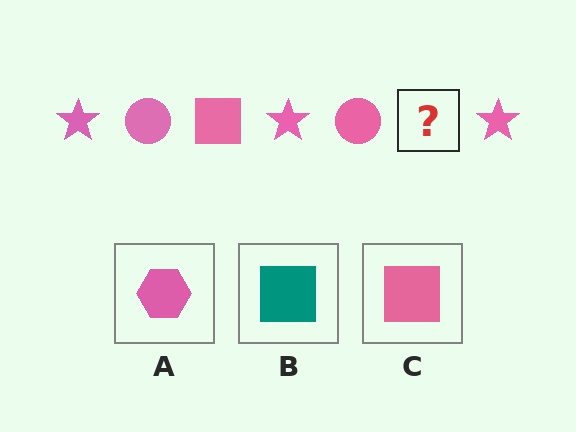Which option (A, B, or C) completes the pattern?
C.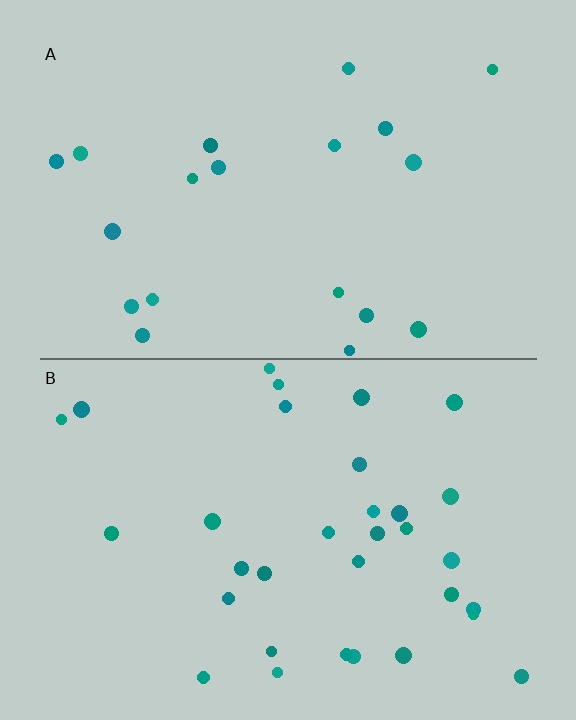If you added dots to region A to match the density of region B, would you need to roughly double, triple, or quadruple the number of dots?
Approximately double.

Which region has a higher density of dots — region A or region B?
B (the bottom).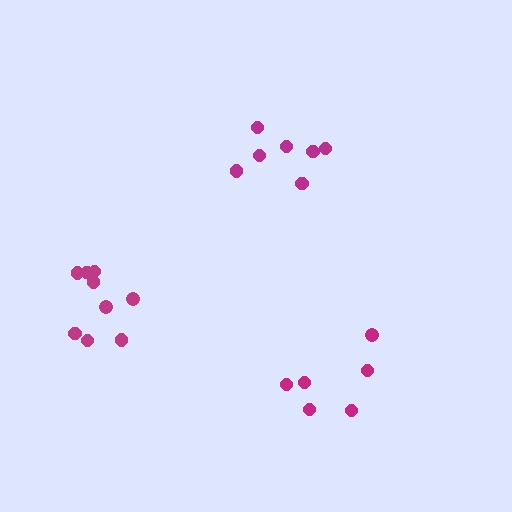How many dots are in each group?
Group 1: 9 dots, Group 2: 7 dots, Group 3: 6 dots (22 total).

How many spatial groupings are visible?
There are 3 spatial groupings.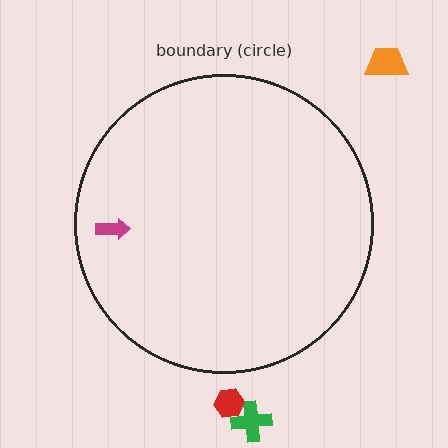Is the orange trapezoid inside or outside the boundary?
Outside.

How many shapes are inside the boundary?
1 inside, 3 outside.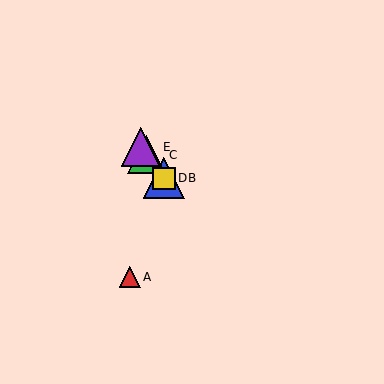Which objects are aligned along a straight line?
Objects B, C, D, E are aligned along a straight line.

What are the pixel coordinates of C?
Object C is at (146, 155).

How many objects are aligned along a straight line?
4 objects (B, C, D, E) are aligned along a straight line.